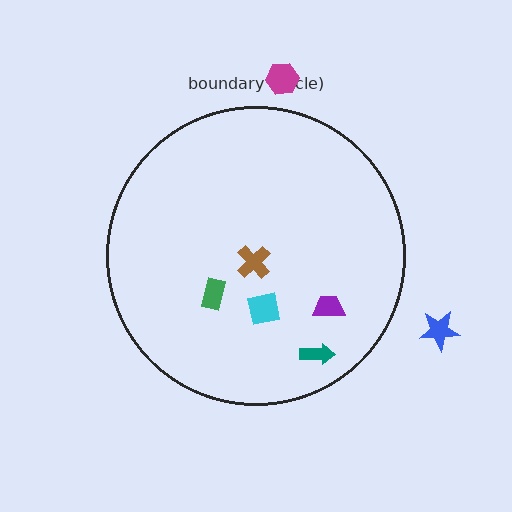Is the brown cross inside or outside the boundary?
Inside.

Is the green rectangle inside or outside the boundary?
Inside.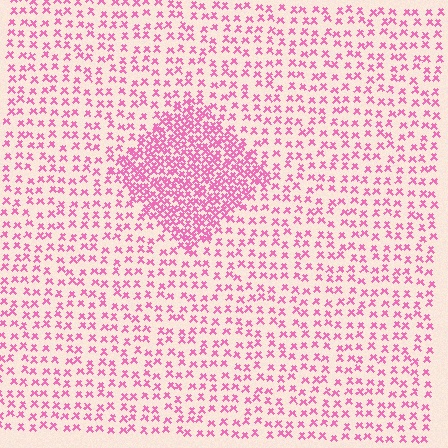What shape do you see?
I see a diamond.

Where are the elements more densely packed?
The elements are more densely packed inside the diamond boundary.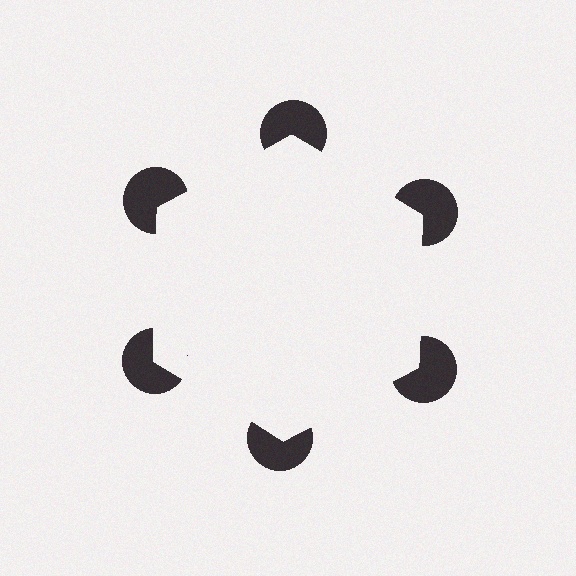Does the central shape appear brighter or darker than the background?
It typically appears slightly brighter than the background, even though no actual brightness change is drawn.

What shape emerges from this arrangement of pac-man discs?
An illusory hexagon — its edges are inferred from the aligned wedge cuts in the pac-man discs, not physically drawn.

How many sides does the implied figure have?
6 sides.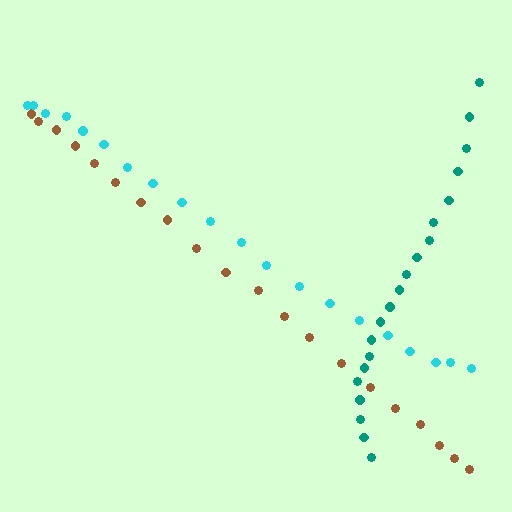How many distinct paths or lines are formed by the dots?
There are 3 distinct paths.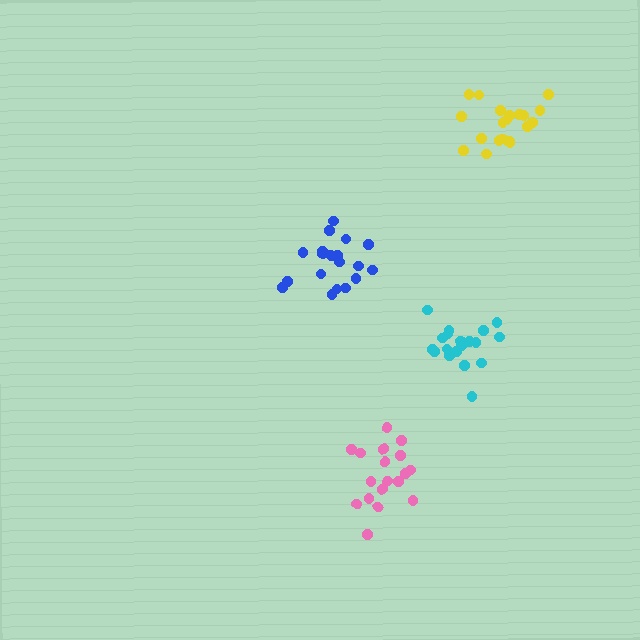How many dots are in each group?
Group 1: 20 dots, Group 2: 19 dots, Group 3: 18 dots, Group 4: 20 dots (77 total).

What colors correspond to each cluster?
The clusters are colored: yellow, blue, pink, cyan.